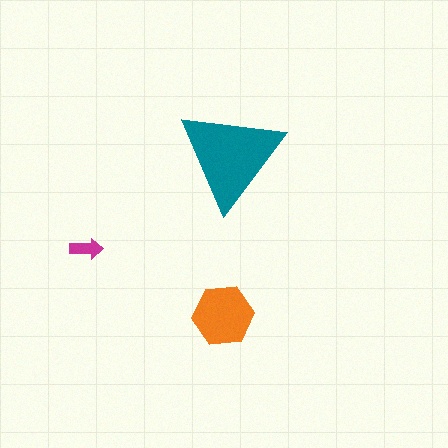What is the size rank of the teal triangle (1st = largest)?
1st.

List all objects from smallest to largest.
The magenta arrow, the orange hexagon, the teal triangle.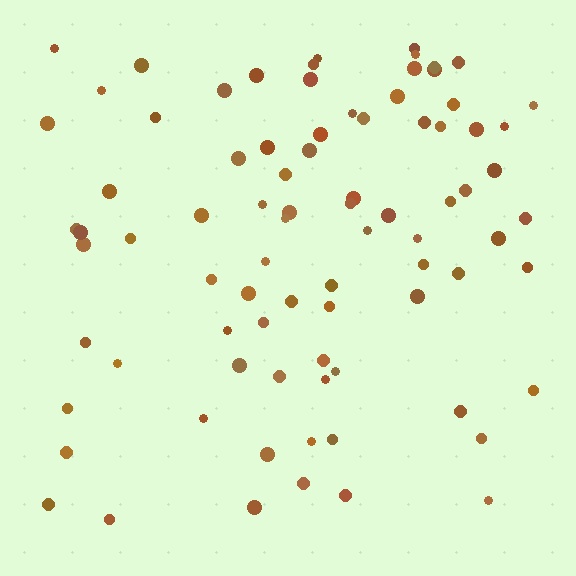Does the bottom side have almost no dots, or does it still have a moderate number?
Still a moderate number, just noticeably fewer than the top.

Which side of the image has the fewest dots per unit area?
The bottom.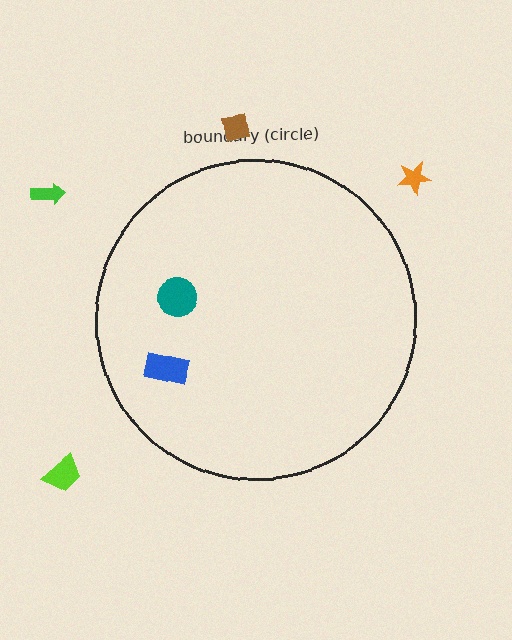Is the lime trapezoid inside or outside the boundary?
Outside.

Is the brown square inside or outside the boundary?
Outside.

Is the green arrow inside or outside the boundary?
Outside.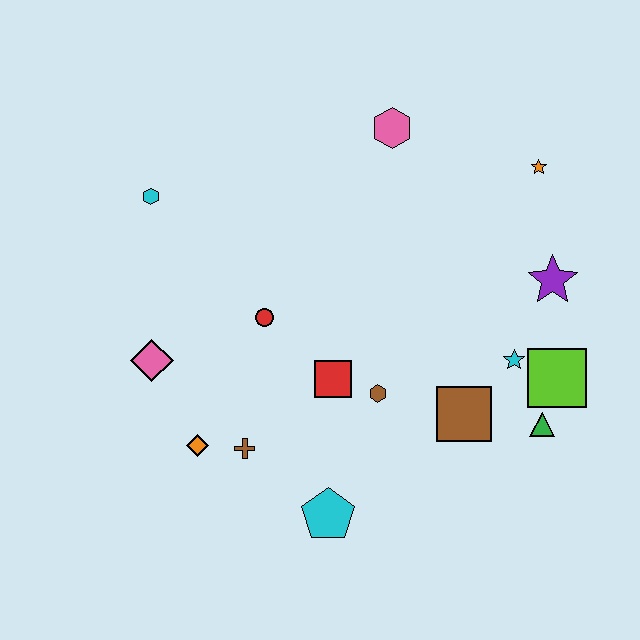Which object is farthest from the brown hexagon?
The cyan hexagon is farthest from the brown hexagon.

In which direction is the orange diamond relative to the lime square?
The orange diamond is to the left of the lime square.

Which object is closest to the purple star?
The cyan star is closest to the purple star.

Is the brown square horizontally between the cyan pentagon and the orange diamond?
No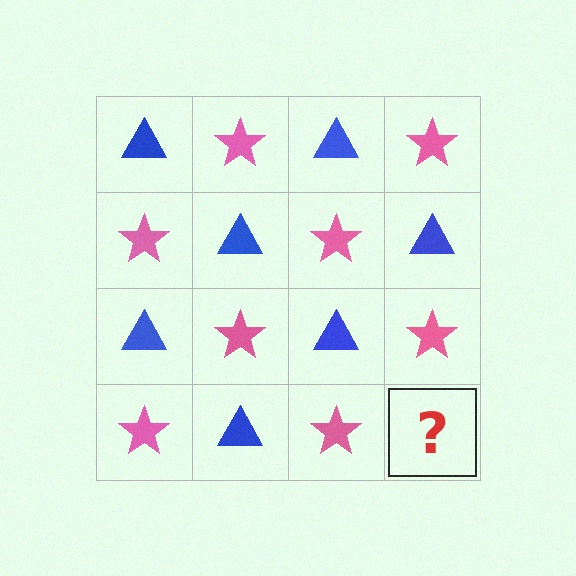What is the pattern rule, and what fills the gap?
The rule is that it alternates blue triangle and pink star in a checkerboard pattern. The gap should be filled with a blue triangle.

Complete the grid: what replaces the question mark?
The question mark should be replaced with a blue triangle.